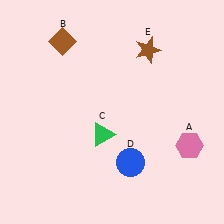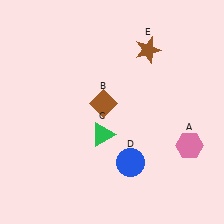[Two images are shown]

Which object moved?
The brown diamond (B) moved down.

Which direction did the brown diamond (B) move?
The brown diamond (B) moved down.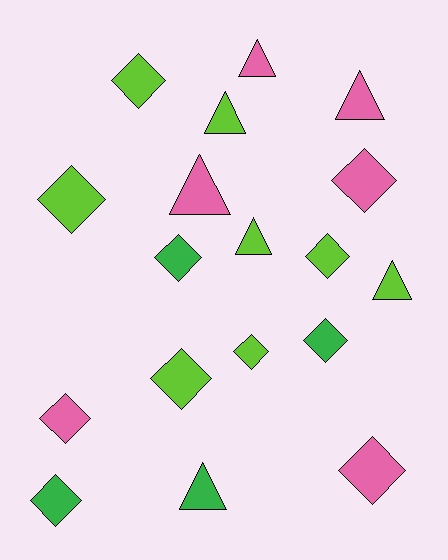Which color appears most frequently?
Lime, with 8 objects.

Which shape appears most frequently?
Diamond, with 11 objects.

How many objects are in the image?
There are 18 objects.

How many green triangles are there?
There is 1 green triangle.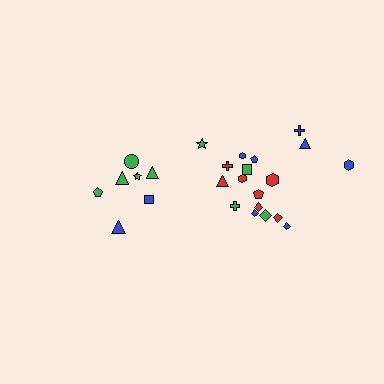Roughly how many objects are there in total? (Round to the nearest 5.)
Roughly 25 objects in total.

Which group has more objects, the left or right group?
The right group.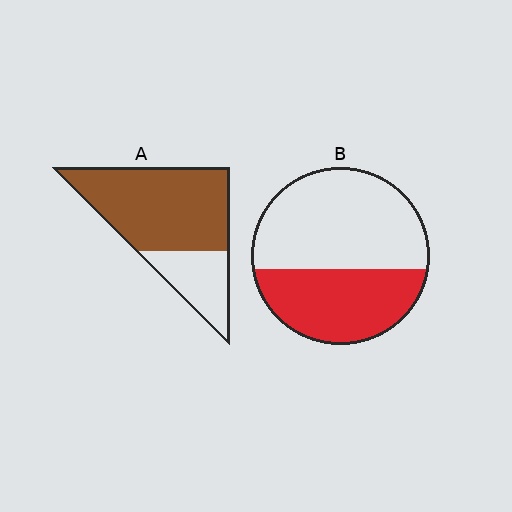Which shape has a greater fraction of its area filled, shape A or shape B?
Shape A.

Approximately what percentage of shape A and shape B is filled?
A is approximately 70% and B is approximately 40%.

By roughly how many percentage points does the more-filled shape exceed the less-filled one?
By roughly 30 percentage points (A over B).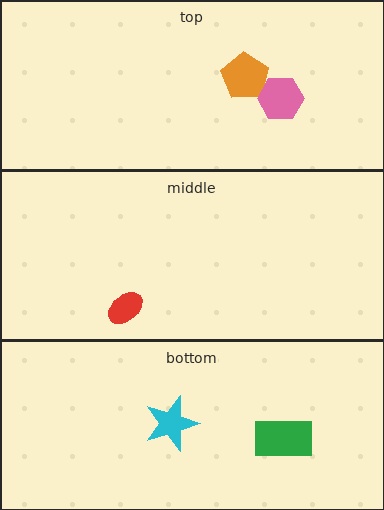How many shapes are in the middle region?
1.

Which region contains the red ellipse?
The middle region.